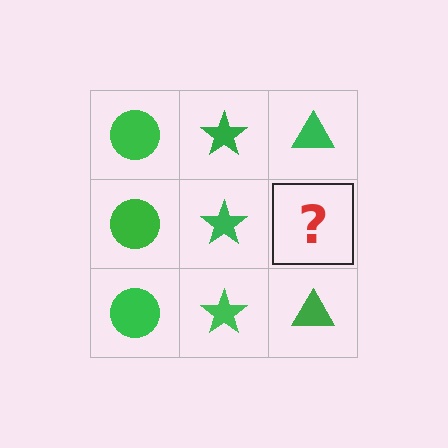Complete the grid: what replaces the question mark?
The question mark should be replaced with a green triangle.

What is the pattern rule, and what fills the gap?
The rule is that each column has a consistent shape. The gap should be filled with a green triangle.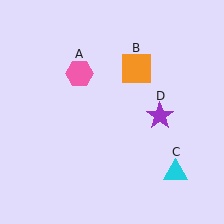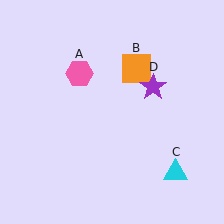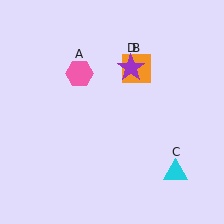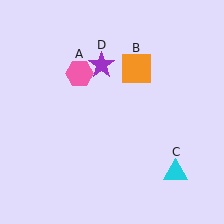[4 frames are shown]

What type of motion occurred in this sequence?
The purple star (object D) rotated counterclockwise around the center of the scene.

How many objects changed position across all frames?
1 object changed position: purple star (object D).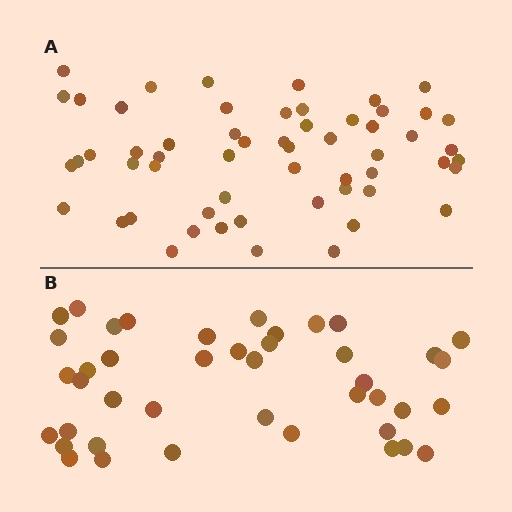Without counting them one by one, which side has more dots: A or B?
Region A (the top region) has more dots.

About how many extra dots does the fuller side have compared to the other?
Region A has approximately 15 more dots than region B.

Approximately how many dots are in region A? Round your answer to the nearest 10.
About 60 dots. (The exact count is 57, which rounds to 60.)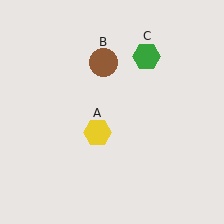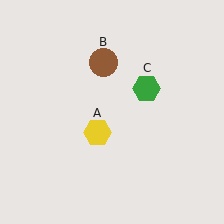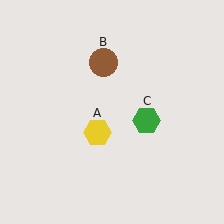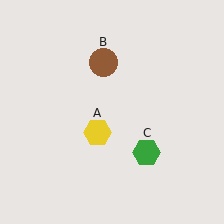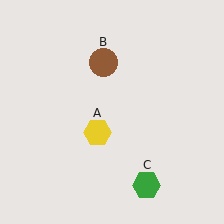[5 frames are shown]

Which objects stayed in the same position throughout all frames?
Yellow hexagon (object A) and brown circle (object B) remained stationary.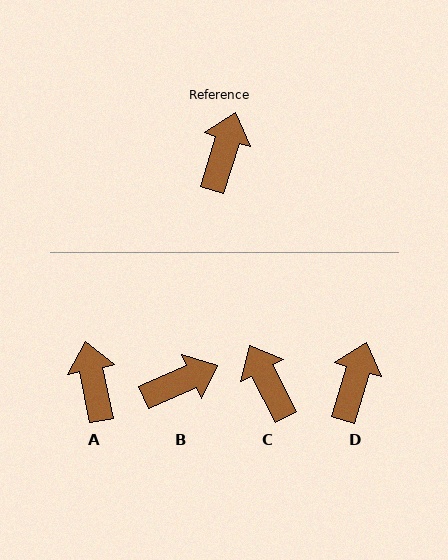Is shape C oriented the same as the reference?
No, it is off by about 44 degrees.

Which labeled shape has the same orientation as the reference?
D.